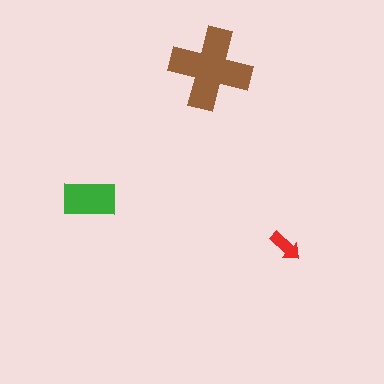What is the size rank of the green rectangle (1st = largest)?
2nd.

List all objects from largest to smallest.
The brown cross, the green rectangle, the red arrow.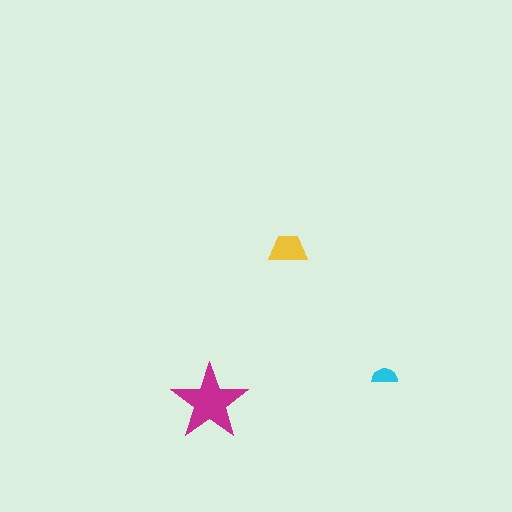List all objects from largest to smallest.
The magenta star, the yellow trapezoid, the cyan semicircle.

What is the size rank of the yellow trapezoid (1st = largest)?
2nd.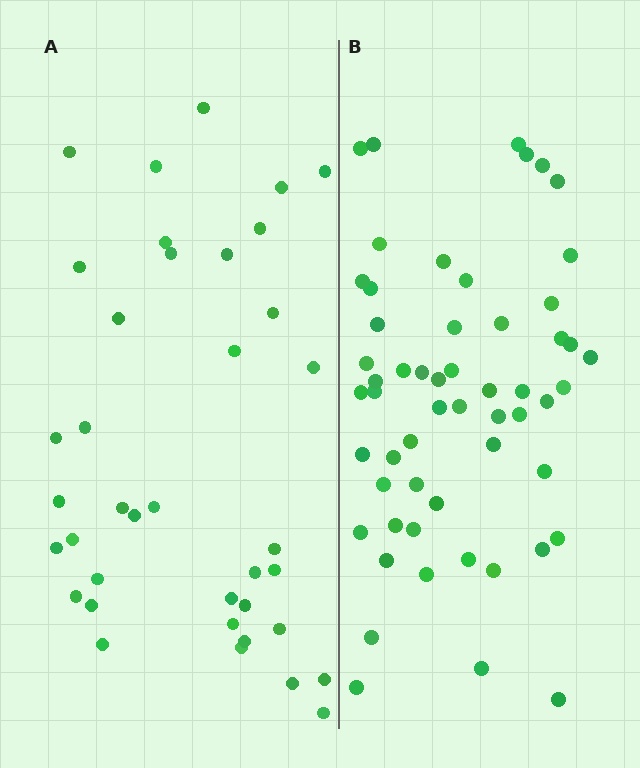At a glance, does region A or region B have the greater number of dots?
Region B (the right region) has more dots.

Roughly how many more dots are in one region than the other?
Region B has approximately 20 more dots than region A.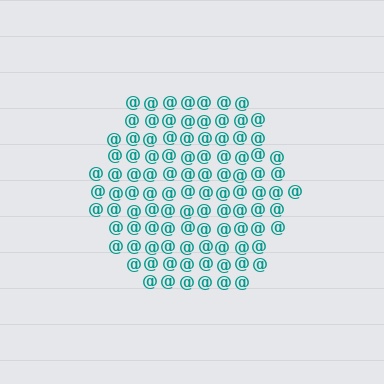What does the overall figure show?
The overall figure shows a hexagon.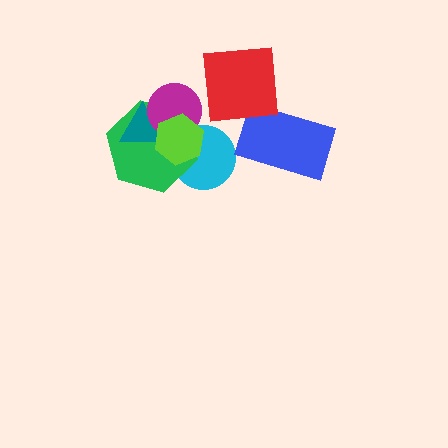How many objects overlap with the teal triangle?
3 objects overlap with the teal triangle.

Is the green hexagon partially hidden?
Yes, it is partially covered by another shape.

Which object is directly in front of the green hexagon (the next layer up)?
The teal triangle is directly in front of the green hexagon.